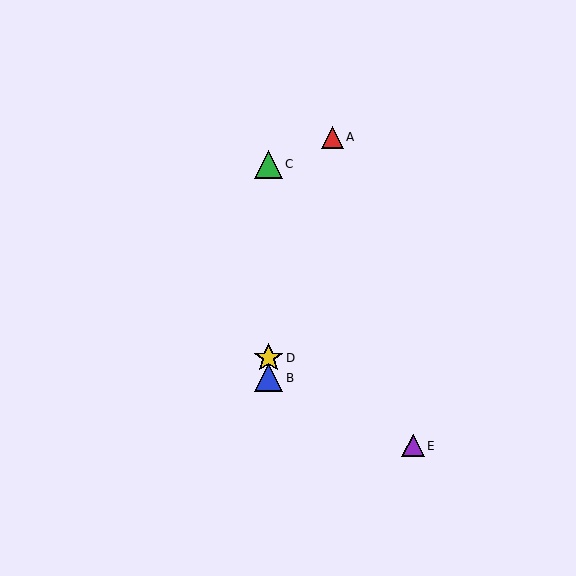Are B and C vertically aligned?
Yes, both are at x≈268.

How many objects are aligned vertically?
3 objects (B, C, D) are aligned vertically.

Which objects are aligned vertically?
Objects B, C, D are aligned vertically.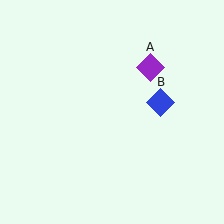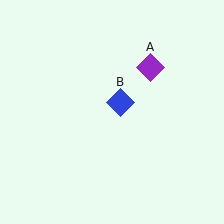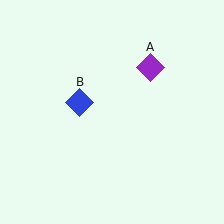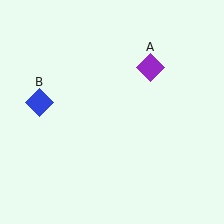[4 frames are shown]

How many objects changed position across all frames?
1 object changed position: blue diamond (object B).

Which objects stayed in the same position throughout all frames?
Purple diamond (object A) remained stationary.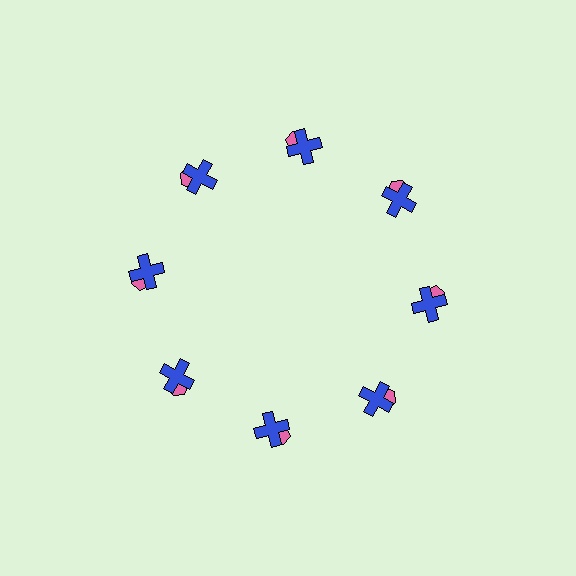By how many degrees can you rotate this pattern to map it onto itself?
The pattern maps onto itself every 45 degrees of rotation.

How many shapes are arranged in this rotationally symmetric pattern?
There are 16 shapes, arranged in 8 groups of 2.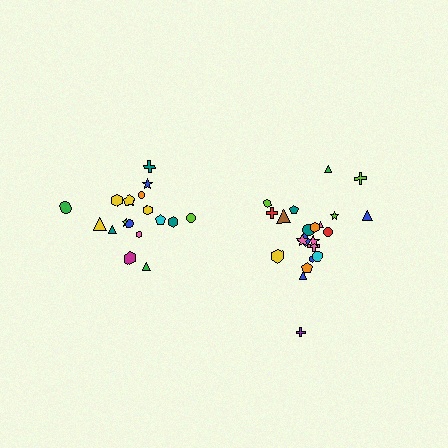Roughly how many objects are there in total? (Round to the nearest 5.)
Roughly 40 objects in total.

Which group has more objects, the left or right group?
The right group.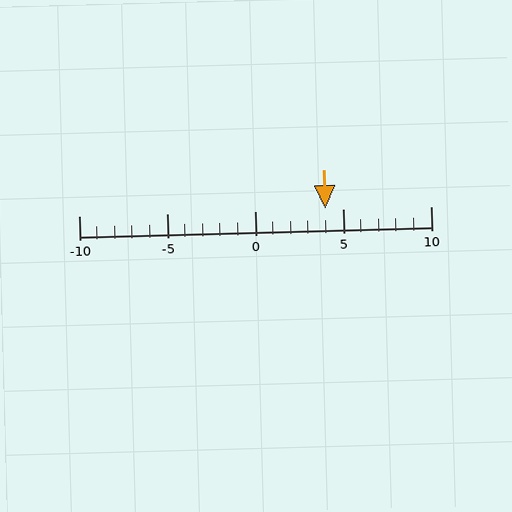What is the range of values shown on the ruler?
The ruler shows values from -10 to 10.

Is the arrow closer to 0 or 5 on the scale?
The arrow is closer to 5.